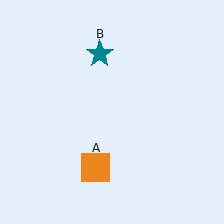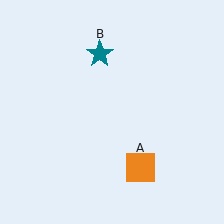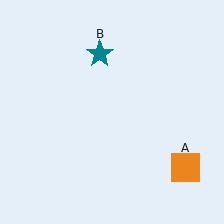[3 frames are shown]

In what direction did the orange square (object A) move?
The orange square (object A) moved right.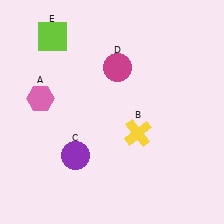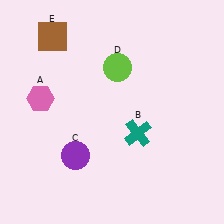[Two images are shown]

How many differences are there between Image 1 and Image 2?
There are 3 differences between the two images.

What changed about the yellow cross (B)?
In Image 1, B is yellow. In Image 2, it changed to teal.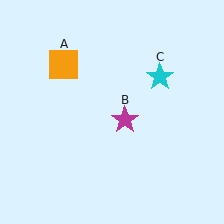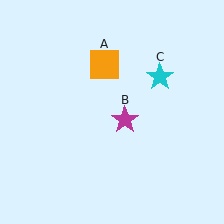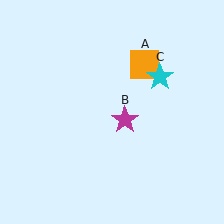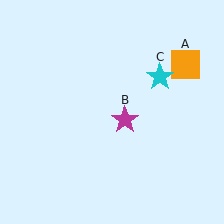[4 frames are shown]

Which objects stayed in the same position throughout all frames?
Magenta star (object B) and cyan star (object C) remained stationary.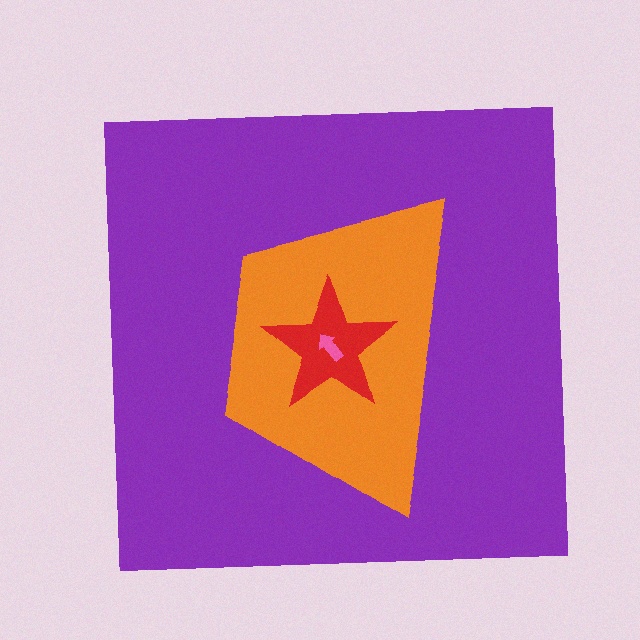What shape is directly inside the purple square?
The orange trapezoid.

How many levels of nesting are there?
4.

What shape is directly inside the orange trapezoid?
The red star.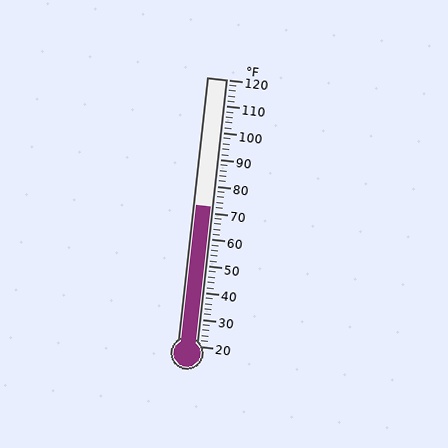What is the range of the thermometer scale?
The thermometer scale ranges from 20°F to 120°F.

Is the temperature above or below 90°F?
The temperature is below 90°F.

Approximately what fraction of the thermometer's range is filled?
The thermometer is filled to approximately 50% of its range.